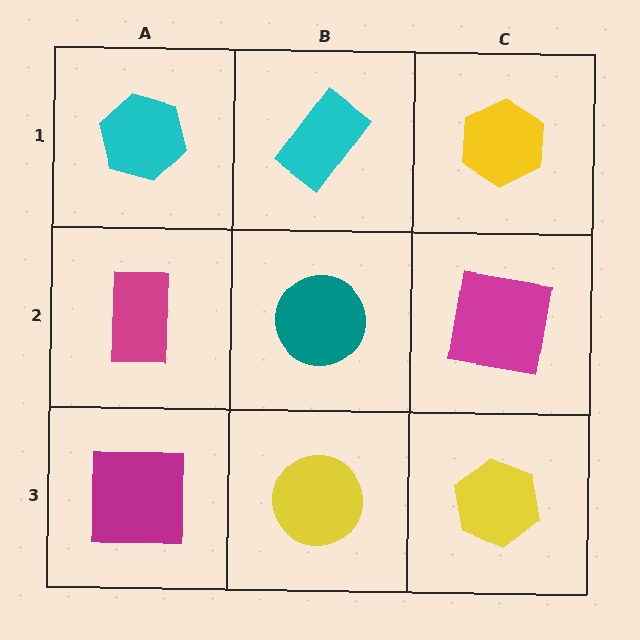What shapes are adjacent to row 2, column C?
A yellow hexagon (row 1, column C), a yellow hexagon (row 3, column C), a teal circle (row 2, column B).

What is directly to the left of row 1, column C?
A cyan rectangle.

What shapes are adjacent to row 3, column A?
A magenta rectangle (row 2, column A), a yellow circle (row 3, column B).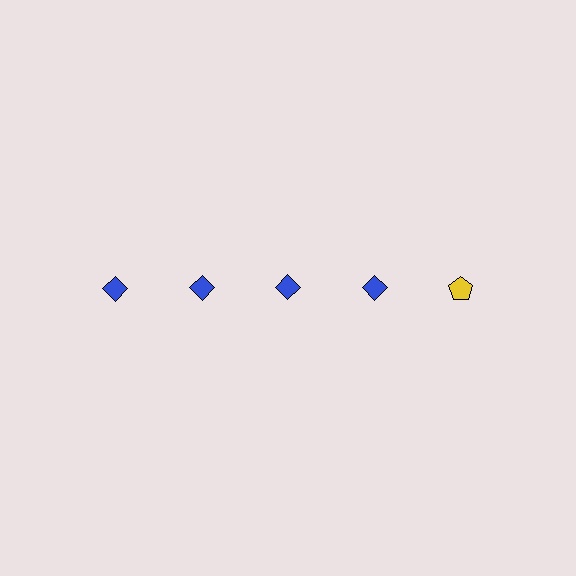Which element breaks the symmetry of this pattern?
The yellow pentagon in the top row, rightmost column breaks the symmetry. All other shapes are blue diamonds.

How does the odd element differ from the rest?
It differs in both color (yellow instead of blue) and shape (pentagon instead of diamond).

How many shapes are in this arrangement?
There are 5 shapes arranged in a grid pattern.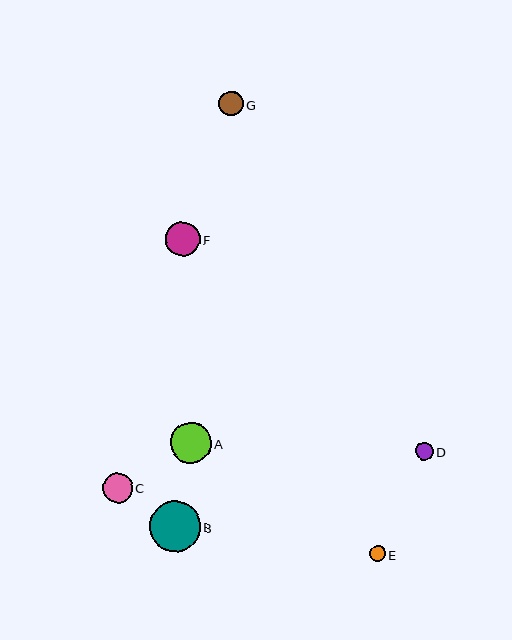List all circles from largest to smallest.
From largest to smallest: B, A, F, C, G, D, E.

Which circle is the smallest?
Circle E is the smallest with a size of approximately 16 pixels.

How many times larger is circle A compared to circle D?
Circle A is approximately 2.3 times the size of circle D.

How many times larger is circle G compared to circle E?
Circle G is approximately 1.6 times the size of circle E.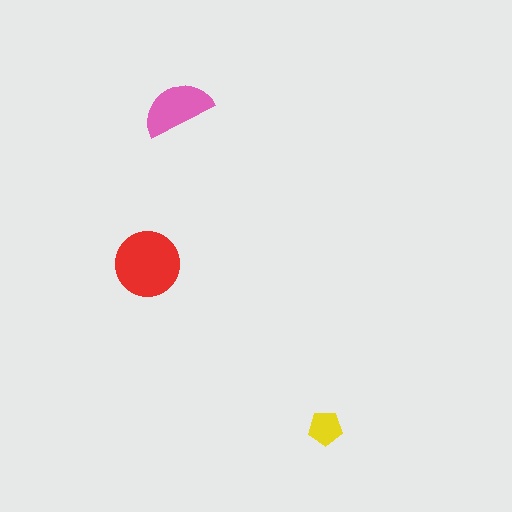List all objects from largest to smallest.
The red circle, the pink semicircle, the yellow pentagon.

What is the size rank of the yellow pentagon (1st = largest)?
3rd.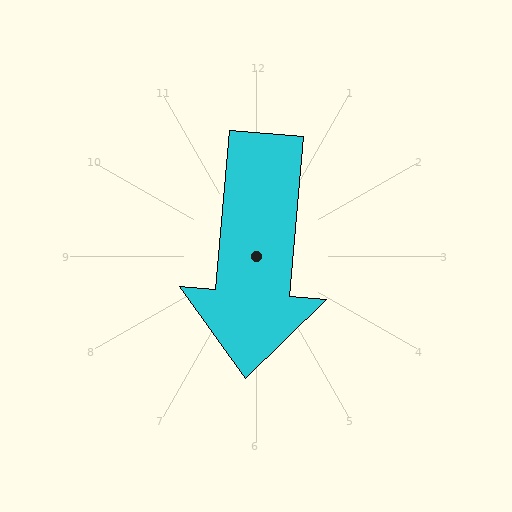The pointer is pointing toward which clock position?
Roughly 6 o'clock.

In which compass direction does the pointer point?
South.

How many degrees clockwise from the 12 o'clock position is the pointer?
Approximately 185 degrees.